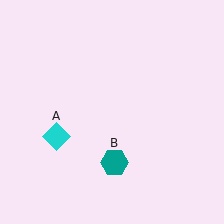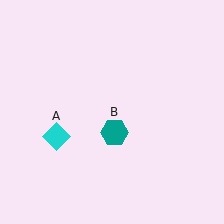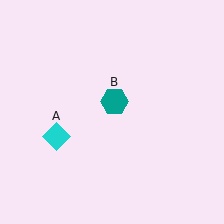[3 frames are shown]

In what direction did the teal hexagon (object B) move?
The teal hexagon (object B) moved up.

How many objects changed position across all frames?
1 object changed position: teal hexagon (object B).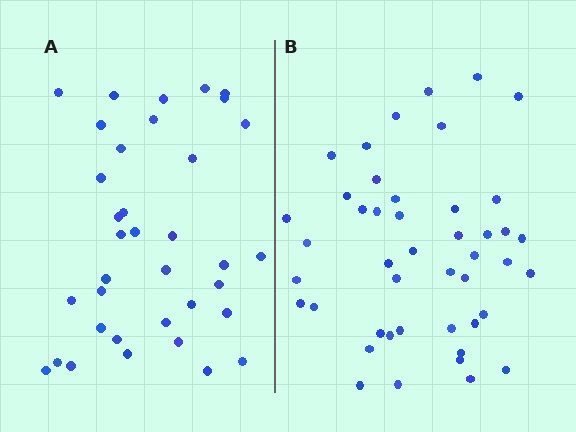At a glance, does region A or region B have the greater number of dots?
Region B (the right region) has more dots.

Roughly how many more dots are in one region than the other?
Region B has roughly 8 or so more dots than region A.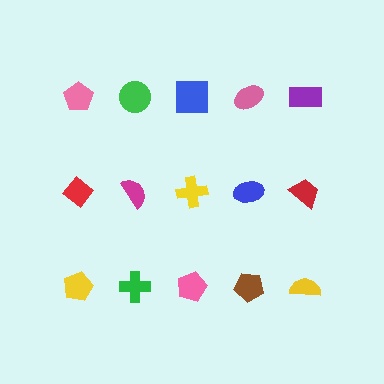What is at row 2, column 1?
A red diamond.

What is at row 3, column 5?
A yellow semicircle.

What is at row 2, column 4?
A blue ellipse.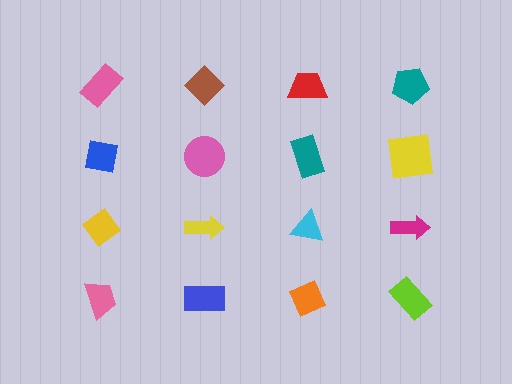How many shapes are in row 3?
4 shapes.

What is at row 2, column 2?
A pink circle.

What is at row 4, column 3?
An orange diamond.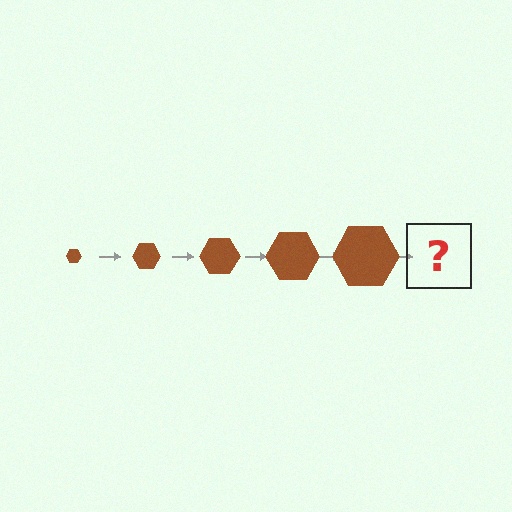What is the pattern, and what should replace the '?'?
The pattern is that the hexagon gets progressively larger each step. The '?' should be a brown hexagon, larger than the previous one.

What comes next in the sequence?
The next element should be a brown hexagon, larger than the previous one.